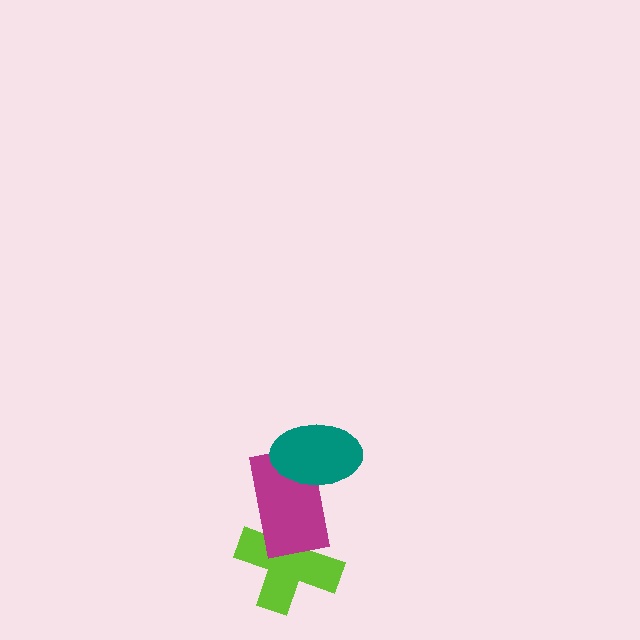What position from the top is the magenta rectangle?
The magenta rectangle is 2nd from the top.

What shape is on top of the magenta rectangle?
The teal ellipse is on top of the magenta rectangle.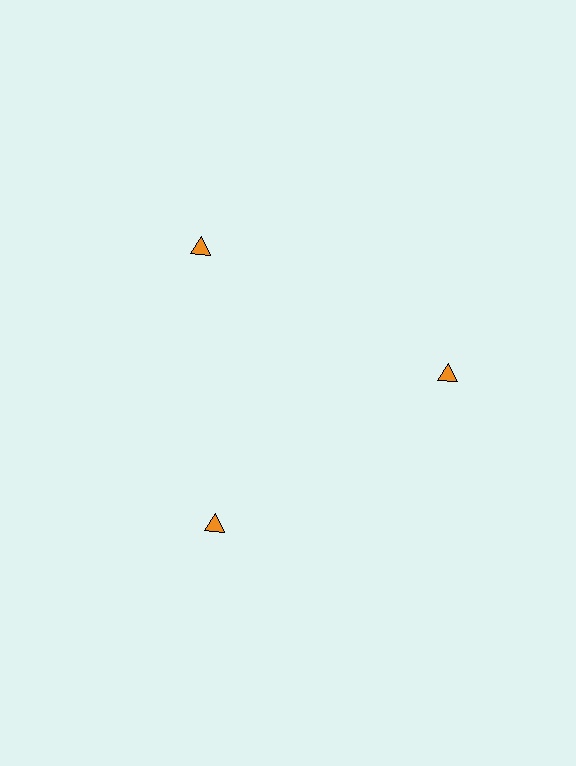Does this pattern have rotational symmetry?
Yes, this pattern has 3-fold rotational symmetry. It looks the same after rotating 120 degrees around the center.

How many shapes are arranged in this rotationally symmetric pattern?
There are 3 shapes, arranged in 3 groups of 1.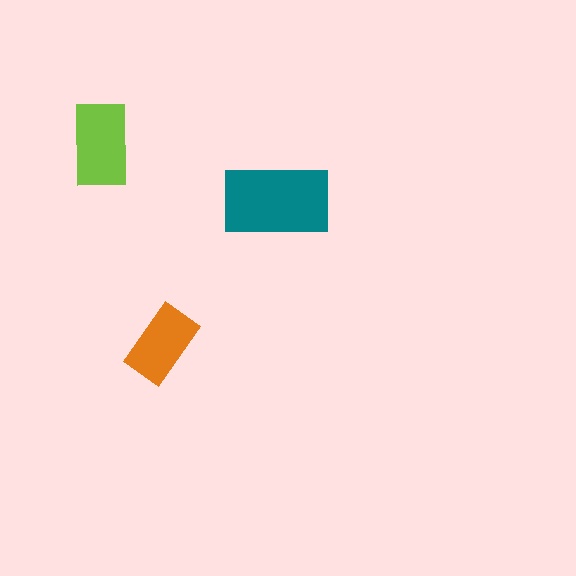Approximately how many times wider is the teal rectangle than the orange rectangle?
About 1.5 times wider.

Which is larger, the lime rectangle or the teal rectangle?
The teal one.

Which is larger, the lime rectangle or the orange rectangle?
The lime one.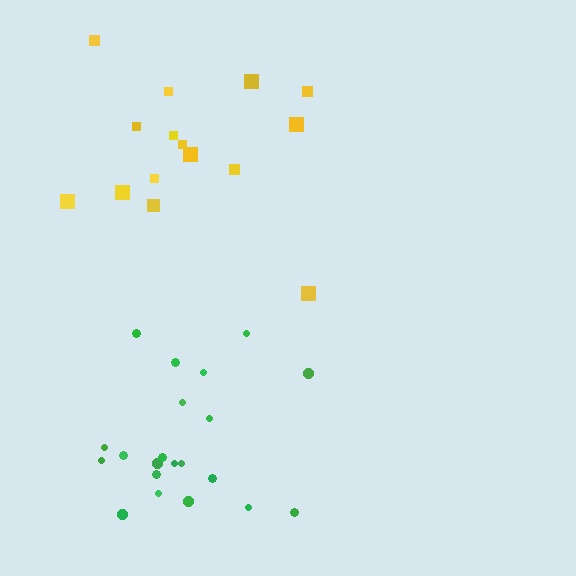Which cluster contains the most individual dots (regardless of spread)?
Green (21).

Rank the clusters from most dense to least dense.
green, yellow.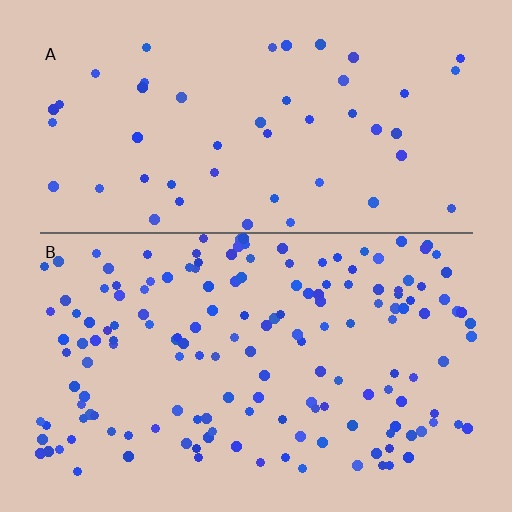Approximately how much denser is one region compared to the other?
Approximately 3.2× — region B over region A.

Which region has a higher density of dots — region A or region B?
B (the bottom).